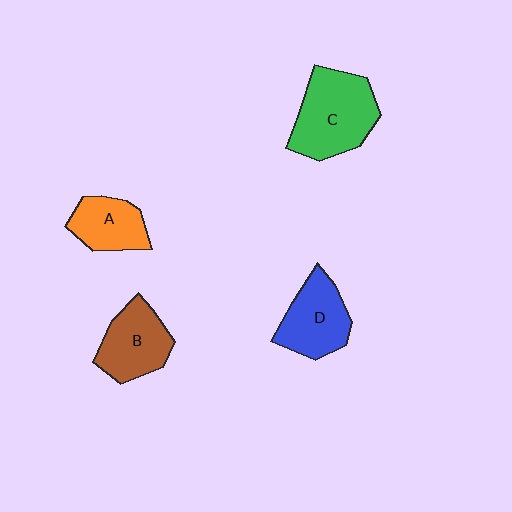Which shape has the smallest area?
Shape A (orange).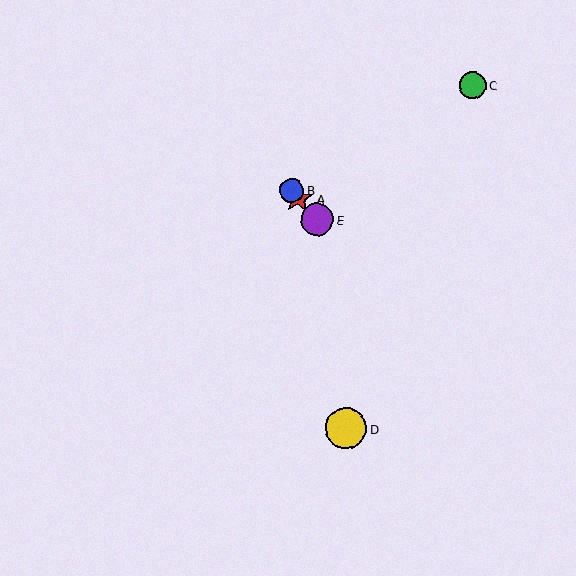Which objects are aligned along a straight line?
Objects A, B, E are aligned along a straight line.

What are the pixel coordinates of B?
Object B is at (292, 190).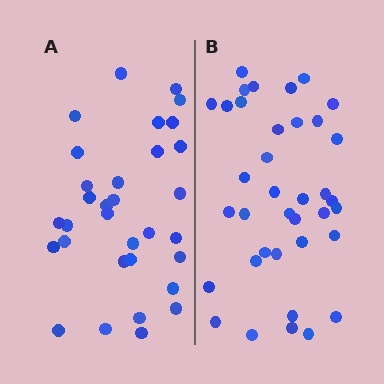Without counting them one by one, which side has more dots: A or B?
Region B (the right region) has more dots.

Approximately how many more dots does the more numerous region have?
Region B has about 5 more dots than region A.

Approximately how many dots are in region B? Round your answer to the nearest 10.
About 40 dots. (The exact count is 37, which rounds to 40.)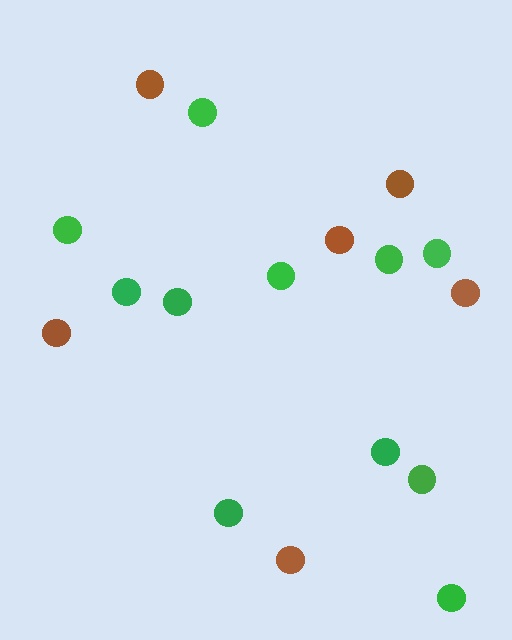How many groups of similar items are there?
There are 2 groups: one group of green circles (11) and one group of brown circles (6).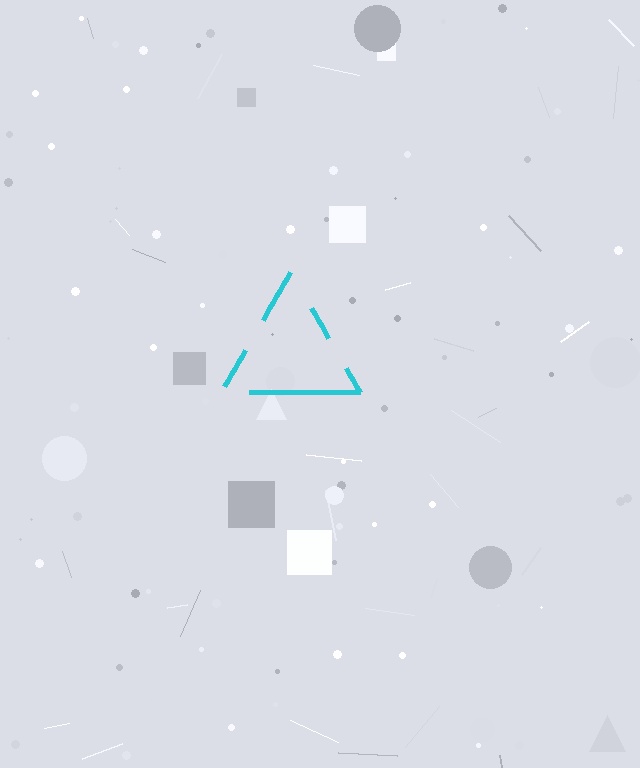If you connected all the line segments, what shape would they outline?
They would outline a triangle.